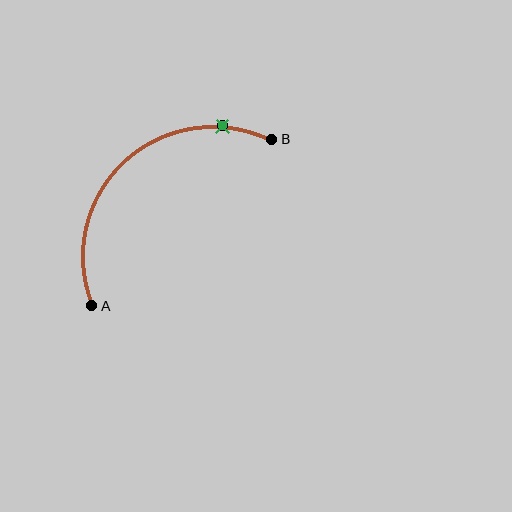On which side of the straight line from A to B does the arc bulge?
The arc bulges above and to the left of the straight line connecting A and B.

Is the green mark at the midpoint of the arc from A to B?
No. The green mark lies on the arc but is closer to endpoint B. The arc midpoint would be at the point on the curve equidistant along the arc from both A and B.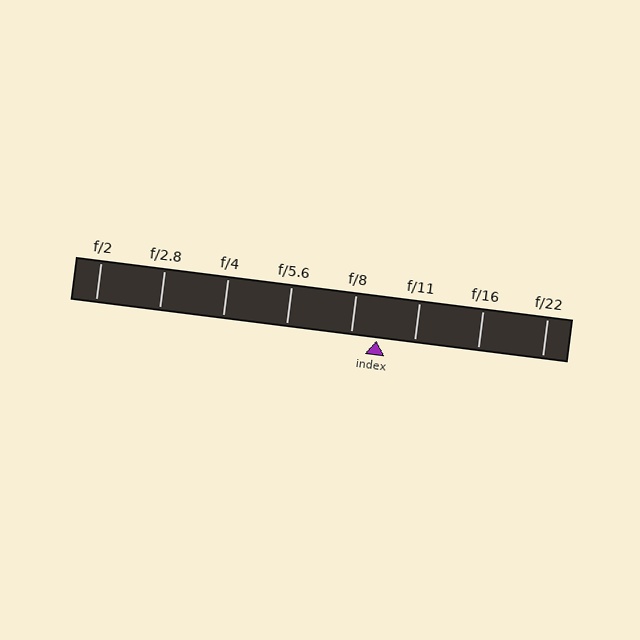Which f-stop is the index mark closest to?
The index mark is closest to f/8.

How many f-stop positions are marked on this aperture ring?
There are 8 f-stop positions marked.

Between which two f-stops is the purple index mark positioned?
The index mark is between f/8 and f/11.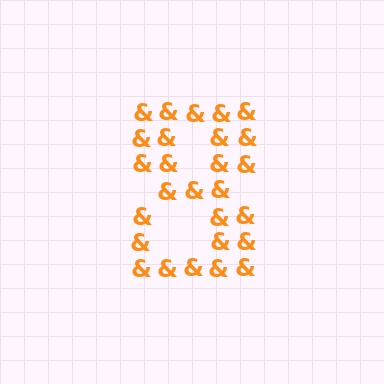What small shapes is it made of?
It is made of small ampersands.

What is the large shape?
The large shape is the digit 8.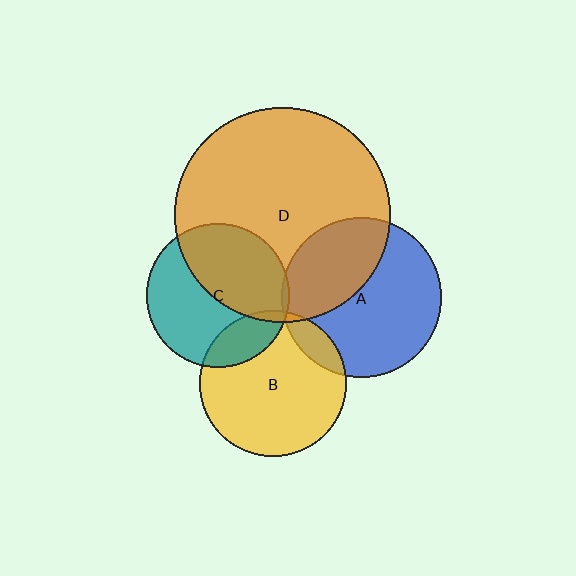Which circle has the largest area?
Circle D (orange).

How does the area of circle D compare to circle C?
Approximately 2.2 times.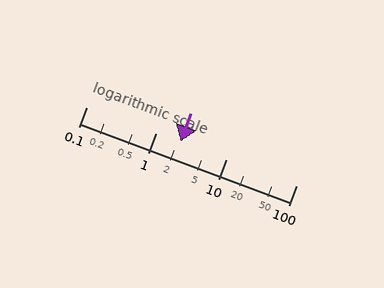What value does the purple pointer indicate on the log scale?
The pointer indicates approximately 2.2.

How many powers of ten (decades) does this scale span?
The scale spans 3 decades, from 0.1 to 100.